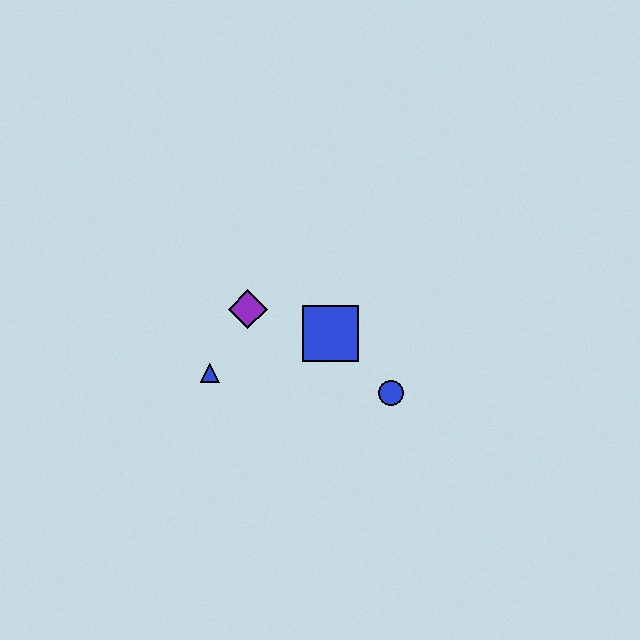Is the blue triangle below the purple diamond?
Yes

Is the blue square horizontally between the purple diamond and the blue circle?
Yes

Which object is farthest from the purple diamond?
The blue circle is farthest from the purple diamond.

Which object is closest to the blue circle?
The blue square is closest to the blue circle.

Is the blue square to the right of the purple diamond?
Yes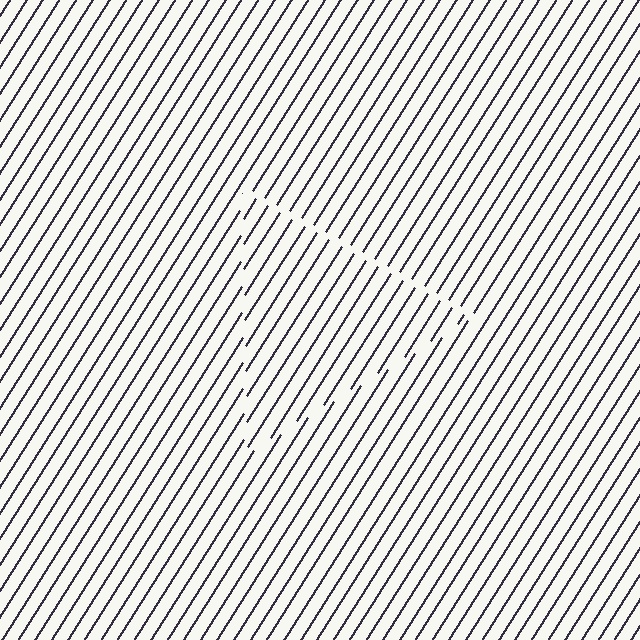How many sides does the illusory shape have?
3 sides — the line-ends trace a triangle.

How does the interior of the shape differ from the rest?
The interior of the shape contains the same grating, shifted by half a period — the contour is defined by the phase discontinuity where line-ends from the inner and outer gratings abut.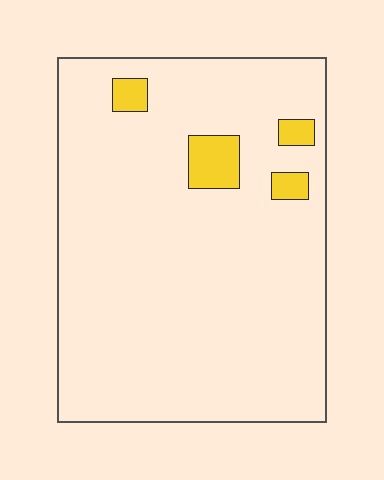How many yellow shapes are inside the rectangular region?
4.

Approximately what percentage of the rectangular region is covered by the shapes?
Approximately 5%.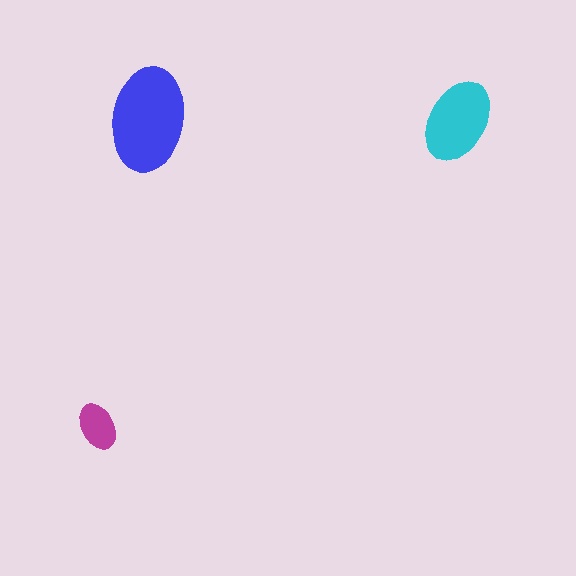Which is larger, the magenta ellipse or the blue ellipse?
The blue one.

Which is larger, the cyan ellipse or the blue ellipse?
The blue one.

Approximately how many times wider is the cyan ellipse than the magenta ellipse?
About 1.5 times wider.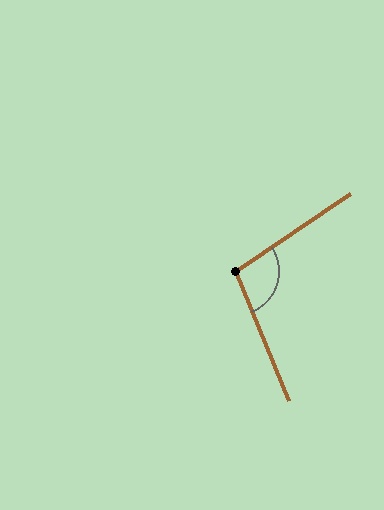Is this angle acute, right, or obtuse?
It is obtuse.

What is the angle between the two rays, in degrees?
Approximately 102 degrees.